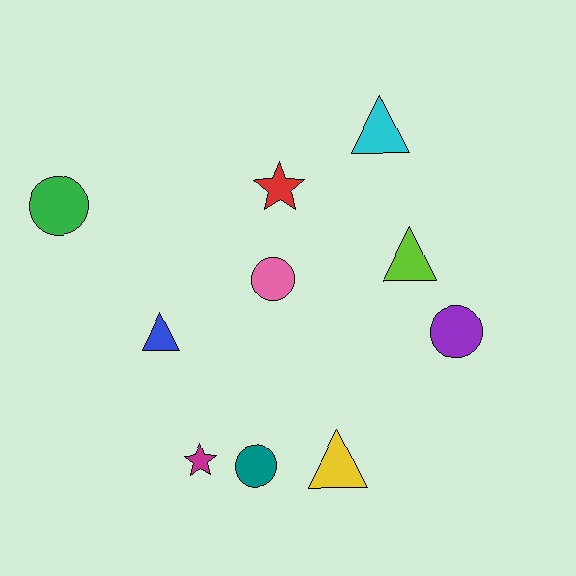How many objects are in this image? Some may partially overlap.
There are 10 objects.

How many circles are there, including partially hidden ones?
There are 4 circles.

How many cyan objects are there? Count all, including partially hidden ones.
There is 1 cyan object.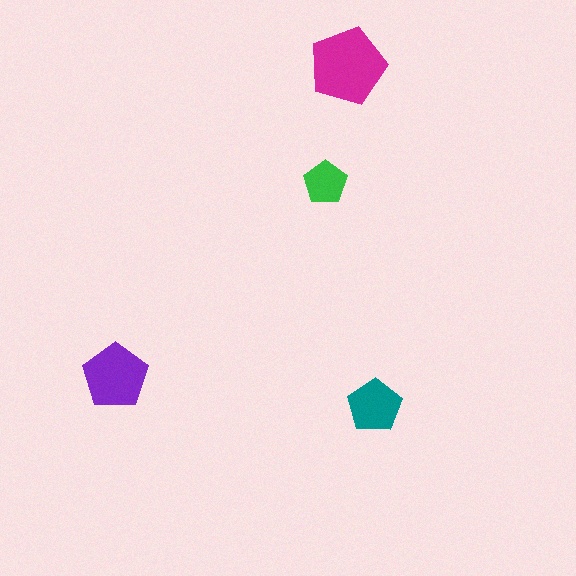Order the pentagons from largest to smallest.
the magenta one, the purple one, the teal one, the green one.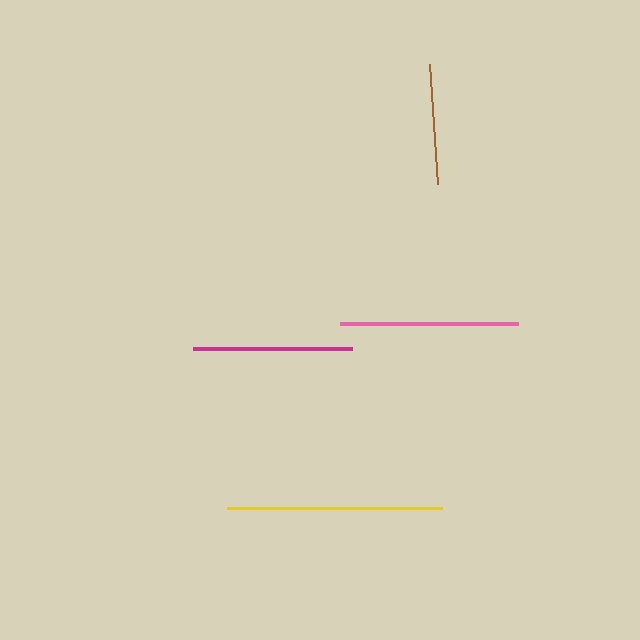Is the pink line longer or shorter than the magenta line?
The pink line is longer than the magenta line.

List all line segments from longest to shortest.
From longest to shortest: yellow, pink, magenta, brown.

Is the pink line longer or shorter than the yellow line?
The yellow line is longer than the pink line.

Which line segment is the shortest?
The brown line is the shortest at approximately 120 pixels.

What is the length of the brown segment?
The brown segment is approximately 120 pixels long.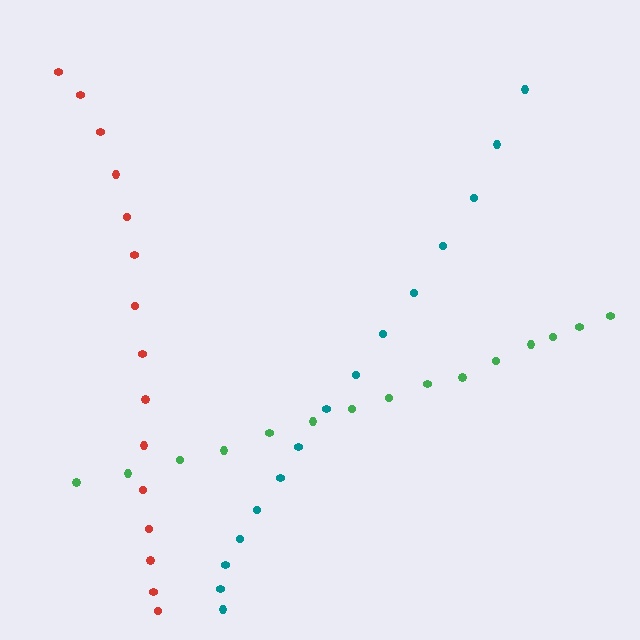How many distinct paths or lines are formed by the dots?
There are 3 distinct paths.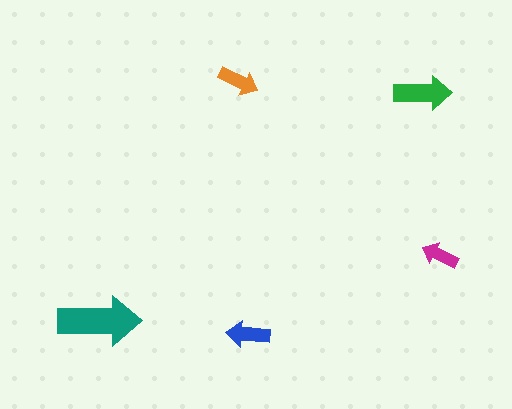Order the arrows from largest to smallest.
the teal one, the green one, the blue one, the orange one, the magenta one.